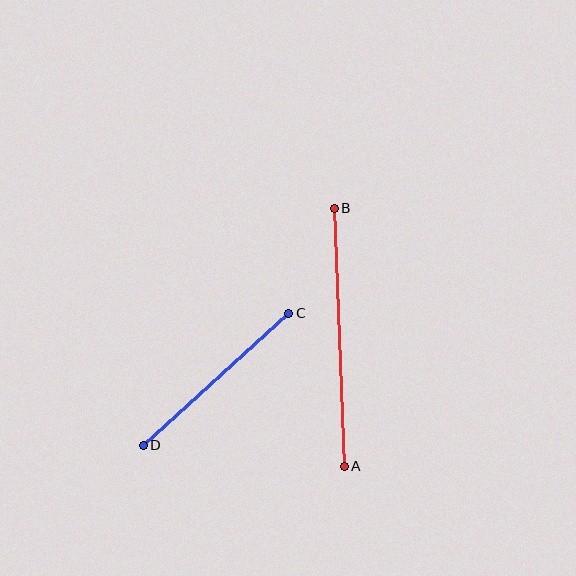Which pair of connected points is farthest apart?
Points A and B are farthest apart.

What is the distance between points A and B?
The distance is approximately 258 pixels.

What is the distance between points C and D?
The distance is approximately 196 pixels.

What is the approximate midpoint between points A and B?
The midpoint is at approximately (339, 337) pixels.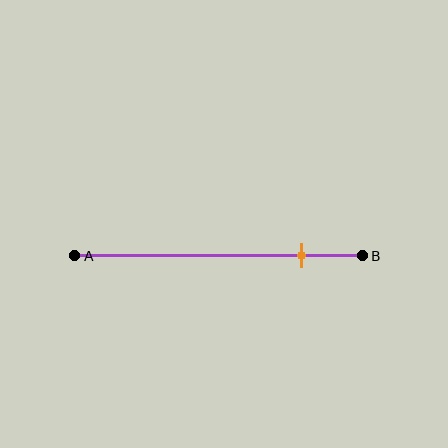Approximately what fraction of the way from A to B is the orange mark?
The orange mark is approximately 80% of the way from A to B.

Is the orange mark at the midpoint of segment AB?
No, the mark is at about 80% from A, not at the 50% midpoint.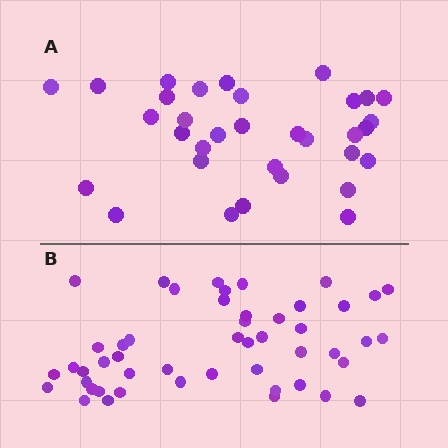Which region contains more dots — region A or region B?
Region B (the bottom region) has more dots.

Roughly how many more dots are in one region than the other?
Region B has approximately 15 more dots than region A.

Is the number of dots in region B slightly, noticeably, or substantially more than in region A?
Region B has substantially more. The ratio is roughly 1.5 to 1.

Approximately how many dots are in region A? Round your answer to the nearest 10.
About 30 dots. (The exact count is 33, which rounds to 30.)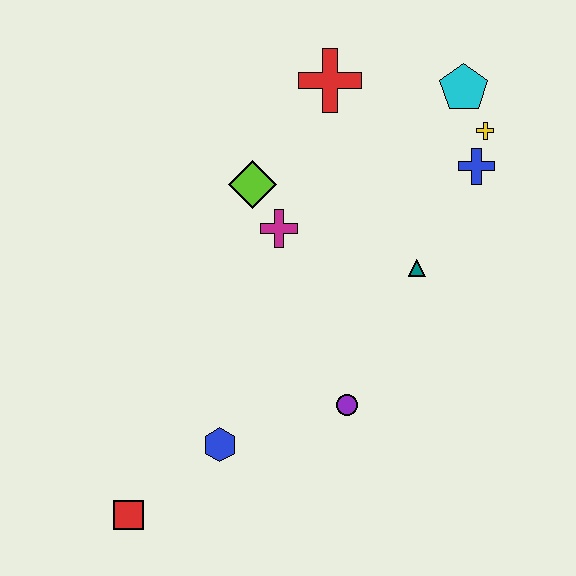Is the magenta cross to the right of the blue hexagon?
Yes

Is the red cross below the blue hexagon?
No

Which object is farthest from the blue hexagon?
The cyan pentagon is farthest from the blue hexagon.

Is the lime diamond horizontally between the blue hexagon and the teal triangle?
Yes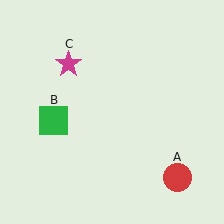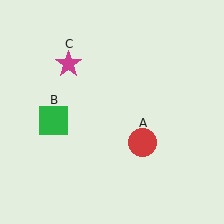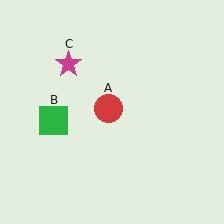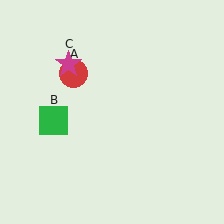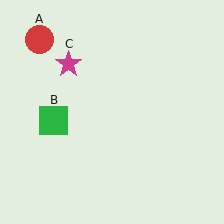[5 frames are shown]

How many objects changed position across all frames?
1 object changed position: red circle (object A).